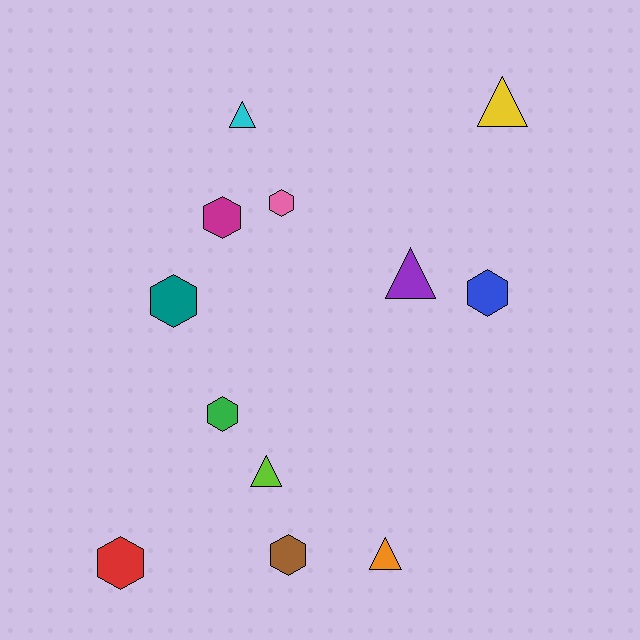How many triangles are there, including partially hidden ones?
There are 5 triangles.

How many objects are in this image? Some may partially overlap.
There are 12 objects.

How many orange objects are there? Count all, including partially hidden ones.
There is 1 orange object.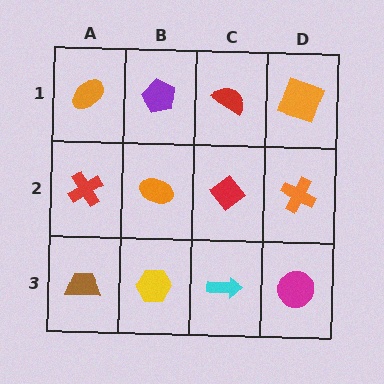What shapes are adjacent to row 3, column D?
An orange cross (row 2, column D), a cyan arrow (row 3, column C).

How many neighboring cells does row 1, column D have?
2.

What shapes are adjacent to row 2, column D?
An orange square (row 1, column D), a magenta circle (row 3, column D), a red diamond (row 2, column C).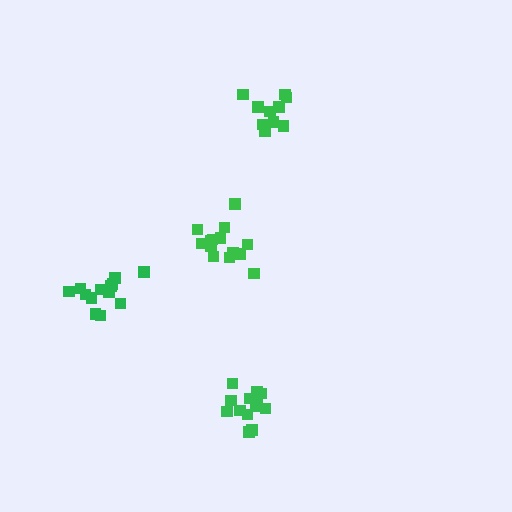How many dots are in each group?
Group 1: 13 dots, Group 2: 12 dots, Group 3: 14 dots, Group 4: 14 dots (53 total).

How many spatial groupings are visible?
There are 4 spatial groupings.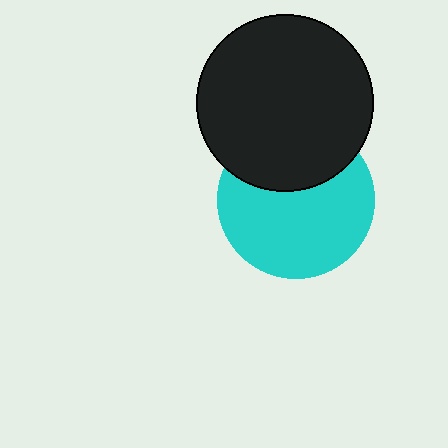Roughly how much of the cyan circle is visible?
Most of it is visible (roughly 66%).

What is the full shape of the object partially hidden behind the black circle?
The partially hidden object is a cyan circle.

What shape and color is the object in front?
The object in front is a black circle.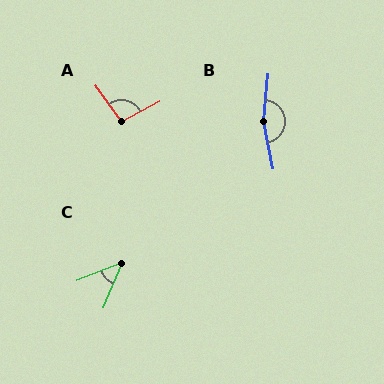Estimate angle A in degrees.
Approximately 97 degrees.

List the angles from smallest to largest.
C (46°), A (97°), B (163°).